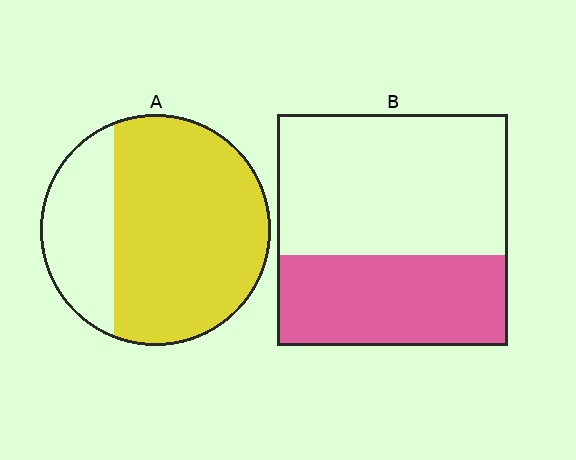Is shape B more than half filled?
No.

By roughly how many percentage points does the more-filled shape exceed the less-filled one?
By roughly 35 percentage points (A over B).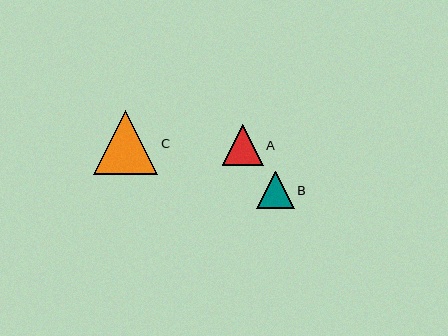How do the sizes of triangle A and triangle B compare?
Triangle A and triangle B are approximately the same size.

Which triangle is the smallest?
Triangle B is the smallest with a size of approximately 37 pixels.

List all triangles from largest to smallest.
From largest to smallest: C, A, B.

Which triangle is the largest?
Triangle C is the largest with a size of approximately 65 pixels.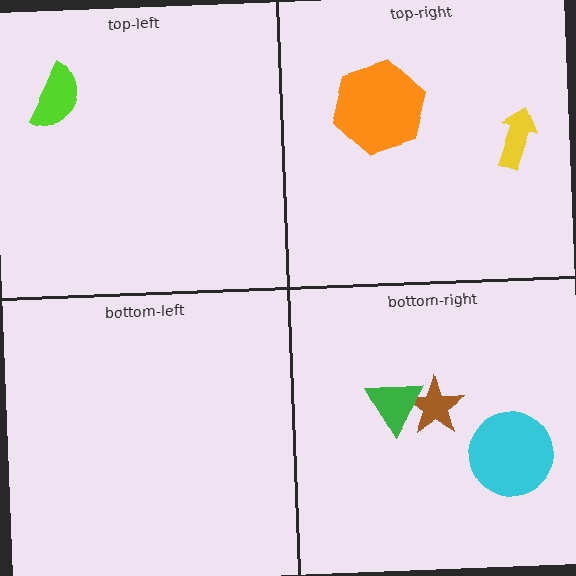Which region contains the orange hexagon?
The top-right region.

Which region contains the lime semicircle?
The top-left region.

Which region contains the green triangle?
The bottom-right region.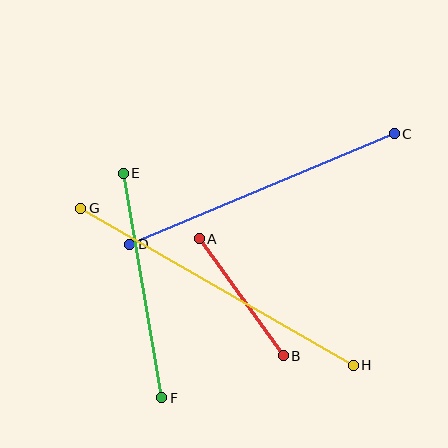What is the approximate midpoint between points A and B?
The midpoint is at approximately (241, 297) pixels.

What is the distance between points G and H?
The distance is approximately 315 pixels.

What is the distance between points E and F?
The distance is approximately 228 pixels.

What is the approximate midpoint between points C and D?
The midpoint is at approximately (262, 189) pixels.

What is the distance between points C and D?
The distance is approximately 287 pixels.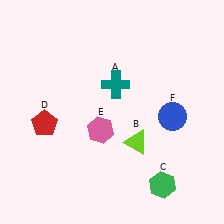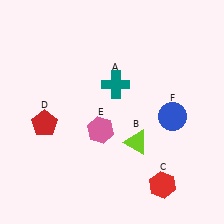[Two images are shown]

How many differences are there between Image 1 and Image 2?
There is 1 difference between the two images.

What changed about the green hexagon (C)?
In Image 1, C is green. In Image 2, it changed to red.